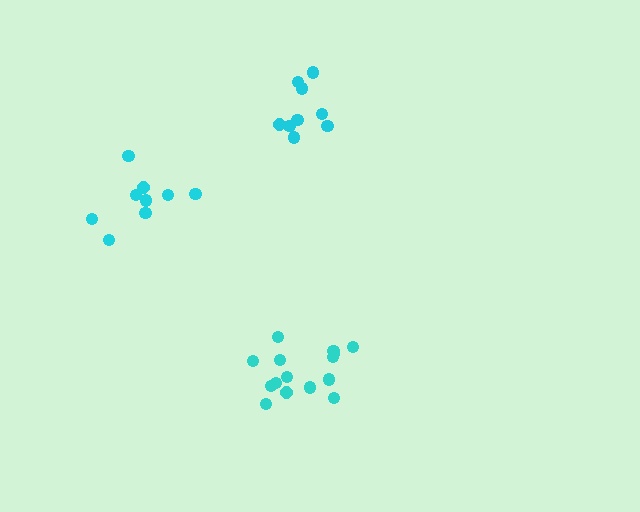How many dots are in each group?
Group 1: 9 dots, Group 2: 9 dots, Group 3: 15 dots (33 total).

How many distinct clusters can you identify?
There are 3 distinct clusters.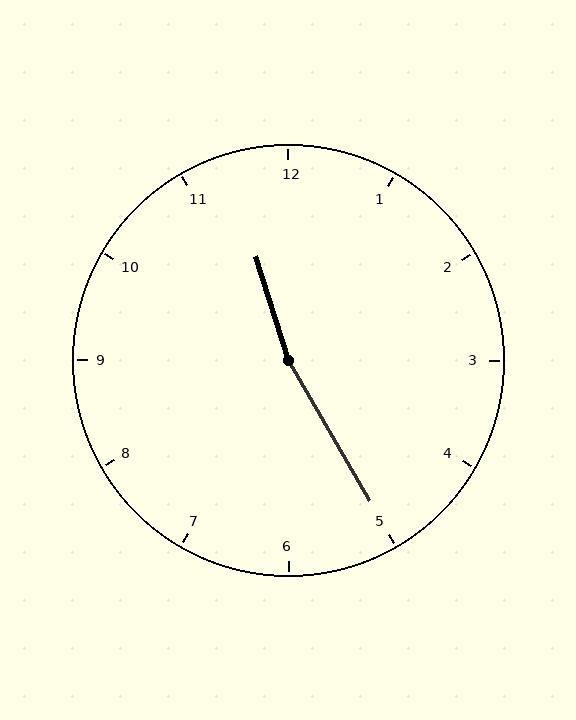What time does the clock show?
11:25.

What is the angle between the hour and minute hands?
Approximately 168 degrees.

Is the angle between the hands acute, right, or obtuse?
It is obtuse.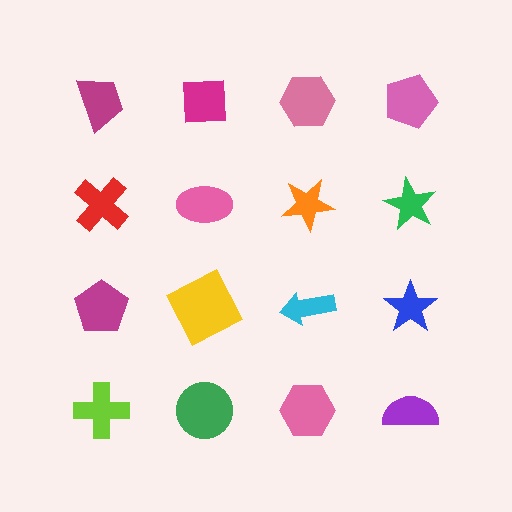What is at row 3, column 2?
A yellow square.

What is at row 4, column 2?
A green circle.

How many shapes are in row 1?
4 shapes.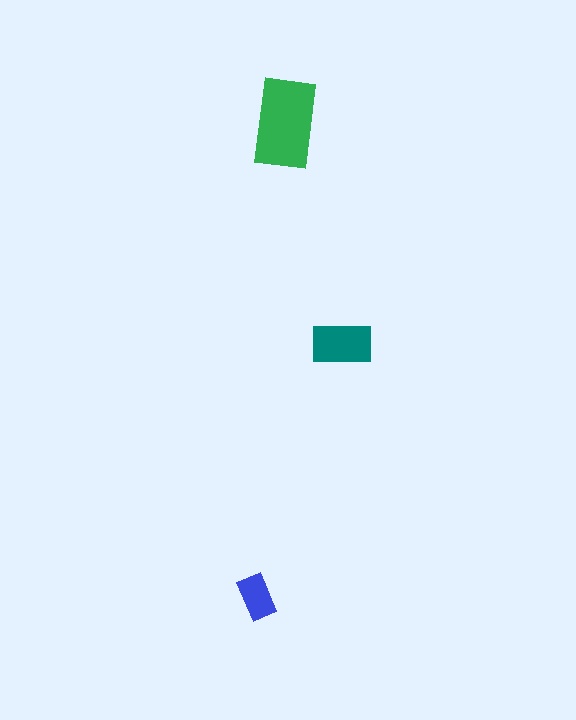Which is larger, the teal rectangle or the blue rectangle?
The teal one.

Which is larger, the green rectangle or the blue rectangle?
The green one.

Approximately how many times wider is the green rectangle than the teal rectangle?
About 1.5 times wider.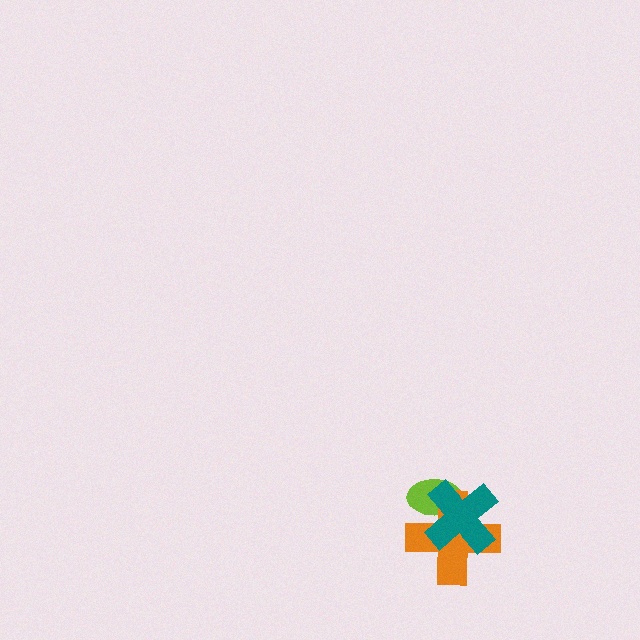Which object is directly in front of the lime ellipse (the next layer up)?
The orange cross is directly in front of the lime ellipse.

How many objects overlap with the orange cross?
2 objects overlap with the orange cross.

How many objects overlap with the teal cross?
2 objects overlap with the teal cross.